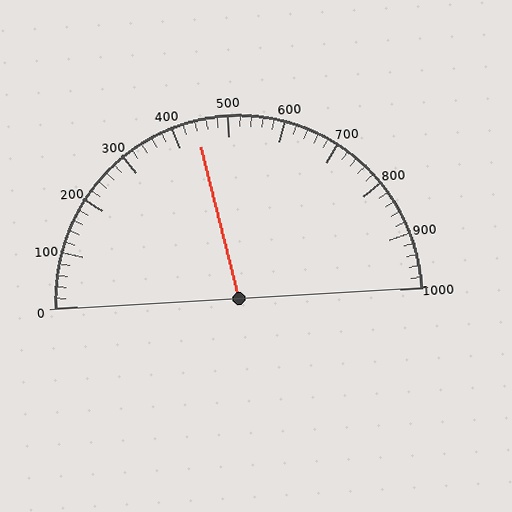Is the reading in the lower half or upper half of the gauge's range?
The reading is in the lower half of the range (0 to 1000).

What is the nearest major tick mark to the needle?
The nearest major tick mark is 400.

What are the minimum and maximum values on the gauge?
The gauge ranges from 0 to 1000.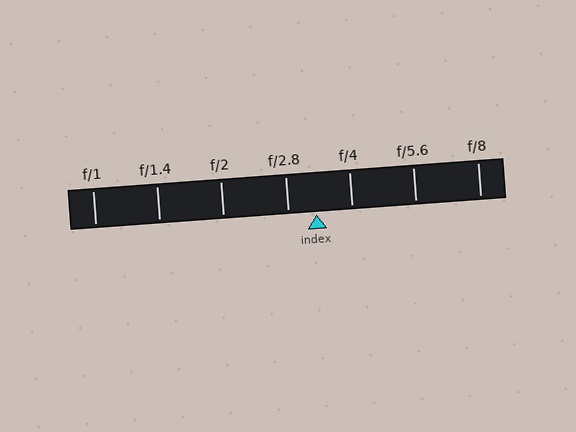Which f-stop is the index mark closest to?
The index mark is closest to f/2.8.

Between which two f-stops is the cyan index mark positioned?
The index mark is between f/2.8 and f/4.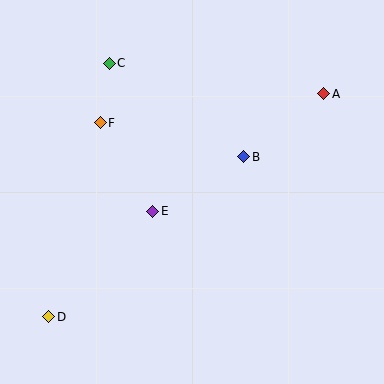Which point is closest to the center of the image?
Point E at (153, 211) is closest to the center.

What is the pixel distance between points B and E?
The distance between B and E is 106 pixels.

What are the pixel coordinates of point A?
Point A is at (324, 94).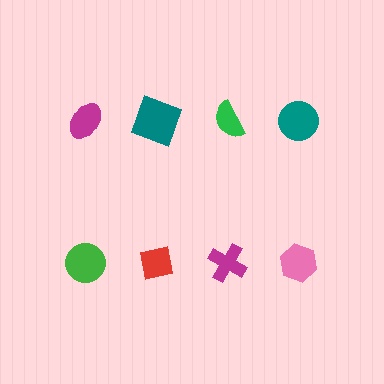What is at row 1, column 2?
A teal square.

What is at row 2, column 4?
A pink hexagon.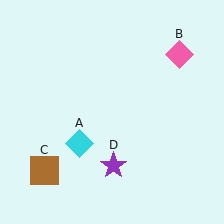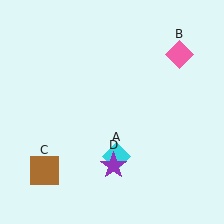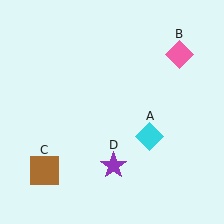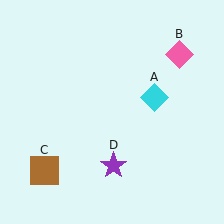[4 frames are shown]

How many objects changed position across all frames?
1 object changed position: cyan diamond (object A).